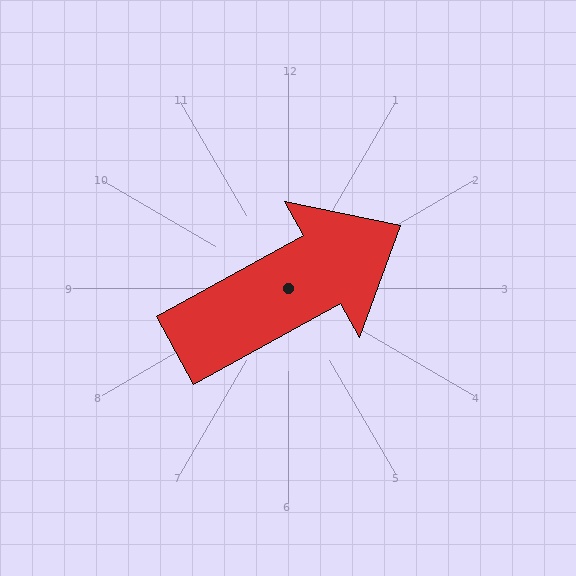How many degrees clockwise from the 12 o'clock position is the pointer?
Approximately 61 degrees.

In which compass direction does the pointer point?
Northeast.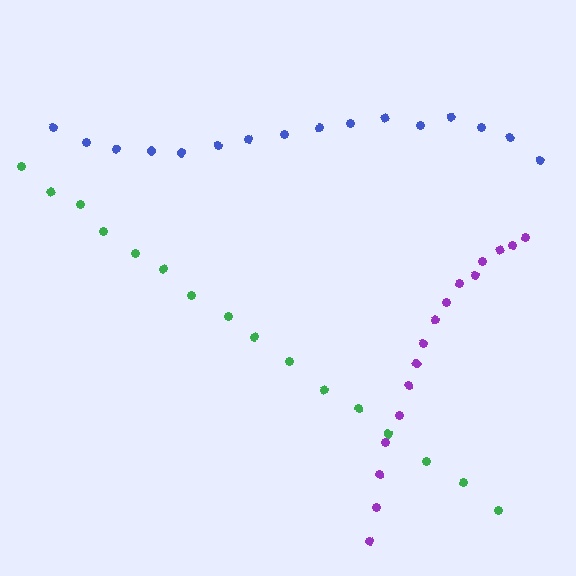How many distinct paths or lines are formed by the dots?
There are 3 distinct paths.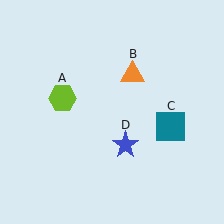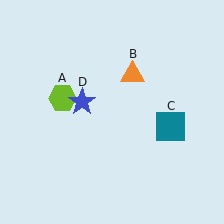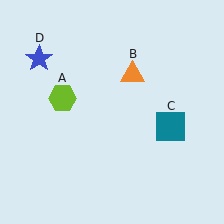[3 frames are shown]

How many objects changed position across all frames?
1 object changed position: blue star (object D).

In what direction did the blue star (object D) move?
The blue star (object D) moved up and to the left.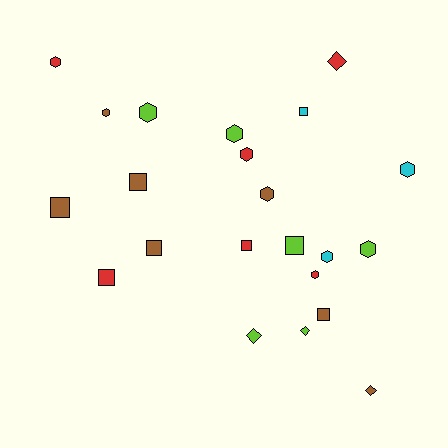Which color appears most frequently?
Brown, with 7 objects.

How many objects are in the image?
There are 22 objects.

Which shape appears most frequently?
Hexagon, with 10 objects.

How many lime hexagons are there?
There are 3 lime hexagons.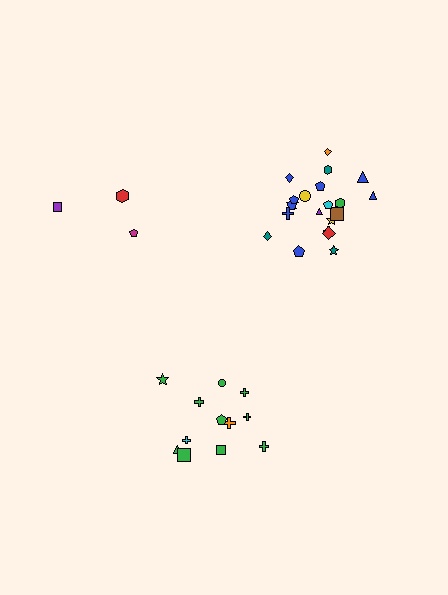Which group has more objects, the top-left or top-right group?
The top-right group.